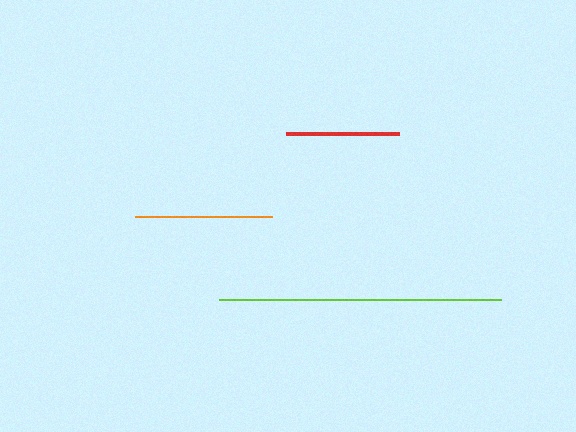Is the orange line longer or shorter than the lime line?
The lime line is longer than the orange line.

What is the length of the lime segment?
The lime segment is approximately 281 pixels long.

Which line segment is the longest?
The lime line is the longest at approximately 281 pixels.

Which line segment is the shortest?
The red line is the shortest at approximately 113 pixels.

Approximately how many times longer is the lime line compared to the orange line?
The lime line is approximately 2.1 times the length of the orange line.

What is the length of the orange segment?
The orange segment is approximately 137 pixels long.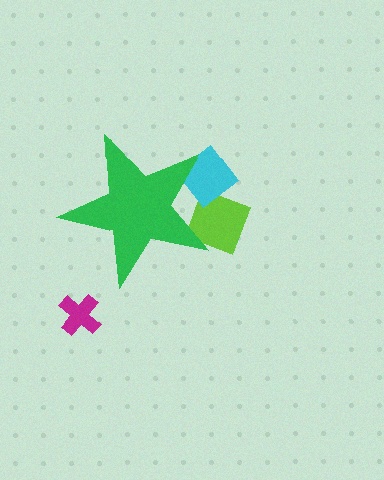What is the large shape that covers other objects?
A green star.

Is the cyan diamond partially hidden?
Yes, the cyan diamond is partially hidden behind the green star.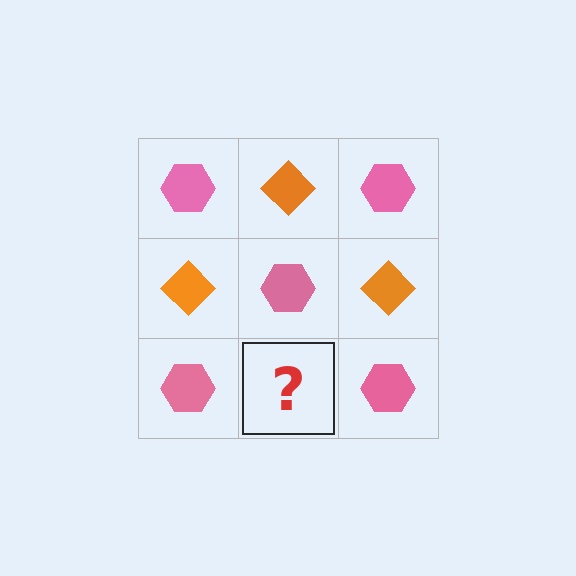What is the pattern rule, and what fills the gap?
The rule is that it alternates pink hexagon and orange diamond in a checkerboard pattern. The gap should be filled with an orange diamond.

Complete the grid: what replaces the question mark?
The question mark should be replaced with an orange diamond.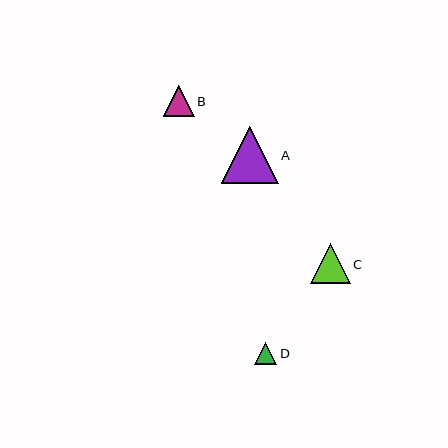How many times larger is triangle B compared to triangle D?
Triangle B is approximately 1.4 times the size of triangle D.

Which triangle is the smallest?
Triangle D is the smallest with a size of approximately 22 pixels.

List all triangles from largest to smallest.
From largest to smallest: A, C, B, D.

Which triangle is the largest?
Triangle A is the largest with a size of approximately 57 pixels.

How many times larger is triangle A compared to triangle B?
Triangle A is approximately 1.8 times the size of triangle B.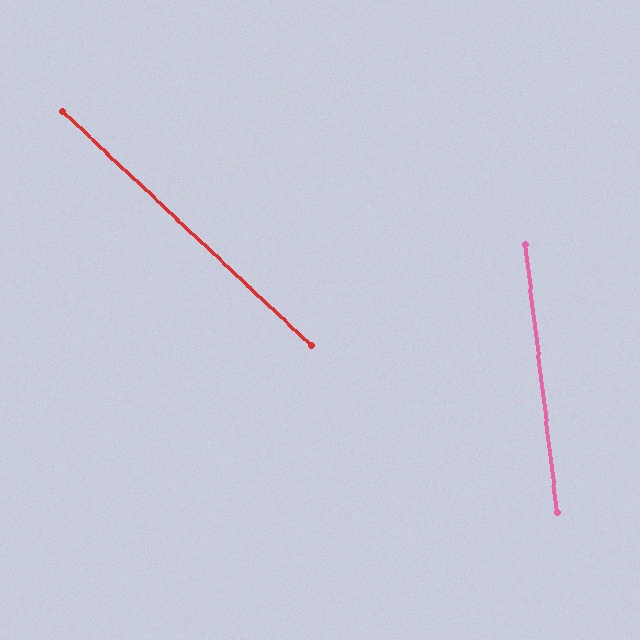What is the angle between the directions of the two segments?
Approximately 40 degrees.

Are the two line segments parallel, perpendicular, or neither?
Neither parallel nor perpendicular — they differ by about 40°.